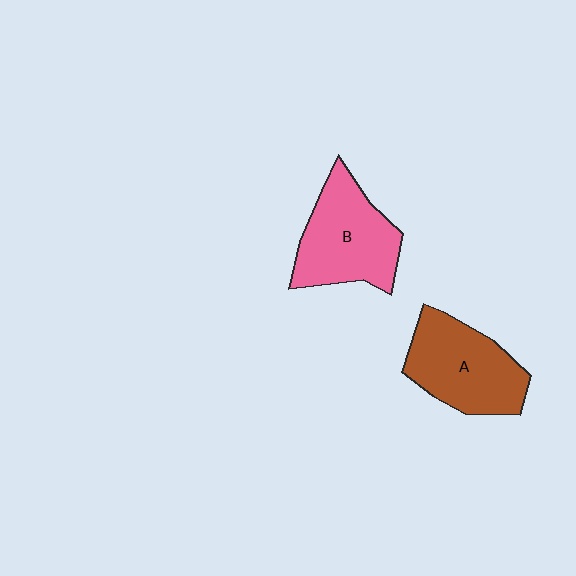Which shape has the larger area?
Shape B (pink).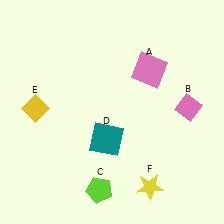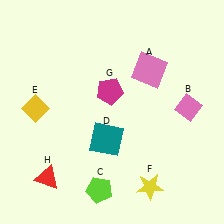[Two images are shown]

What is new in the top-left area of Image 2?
A magenta pentagon (G) was added in the top-left area of Image 2.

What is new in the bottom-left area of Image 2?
A red triangle (H) was added in the bottom-left area of Image 2.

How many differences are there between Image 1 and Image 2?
There are 2 differences between the two images.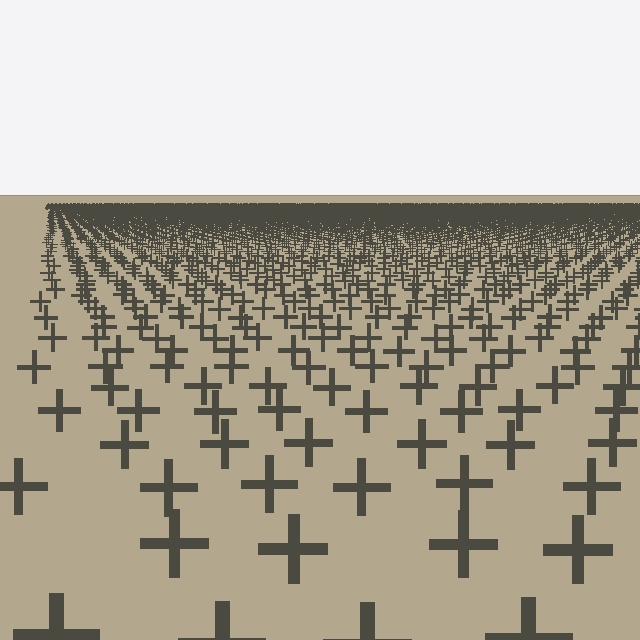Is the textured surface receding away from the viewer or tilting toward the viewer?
The surface is receding away from the viewer. Texture elements get smaller and denser toward the top.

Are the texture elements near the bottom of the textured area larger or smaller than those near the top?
Larger. Near the bottom, elements are closer to the viewer and appear at a bigger on-screen size.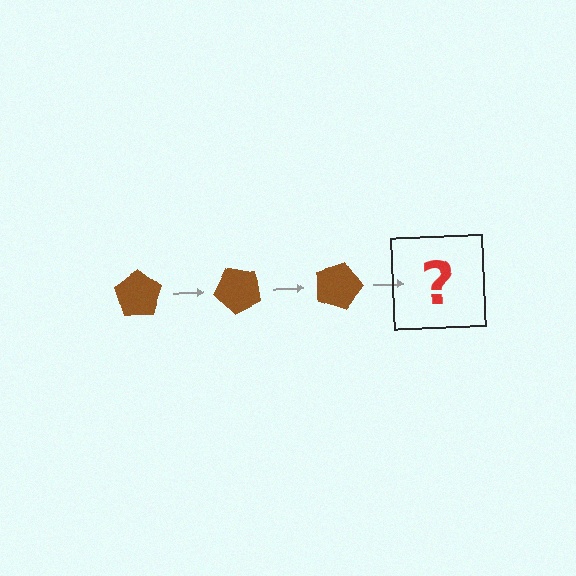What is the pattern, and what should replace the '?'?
The pattern is that the pentagon rotates 45 degrees each step. The '?' should be a brown pentagon rotated 135 degrees.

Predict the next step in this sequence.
The next step is a brown pentagon rotated 135 degrees.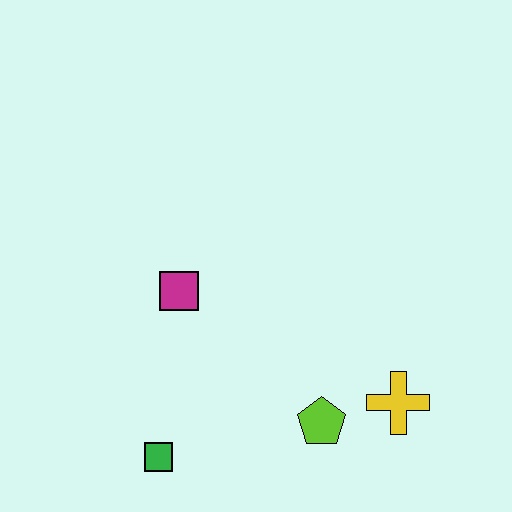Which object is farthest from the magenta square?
The yellow cross is farthest from the magenta square.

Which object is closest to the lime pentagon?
The yellow cross is closest to the lime pentagon.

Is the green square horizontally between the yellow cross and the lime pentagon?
No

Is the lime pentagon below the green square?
No